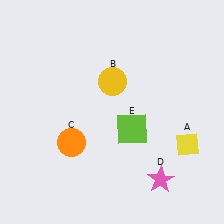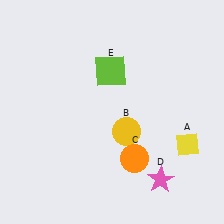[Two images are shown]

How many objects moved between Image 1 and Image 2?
3 objects moved between the two images.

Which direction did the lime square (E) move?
The lime square (E) moved up.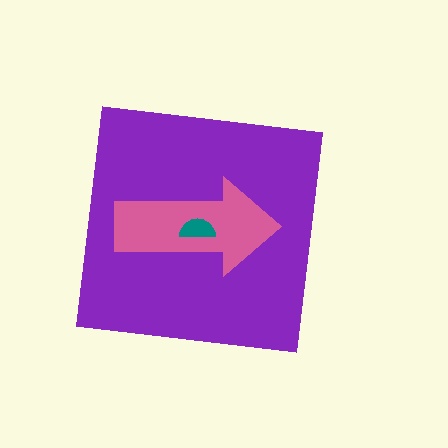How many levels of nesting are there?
3.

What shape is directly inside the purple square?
The pink arrow.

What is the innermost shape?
The teal semicircle.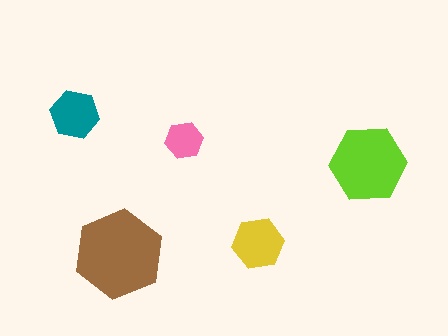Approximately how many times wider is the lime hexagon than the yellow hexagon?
About 1.5 times wider.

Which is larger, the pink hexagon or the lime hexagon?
The lime one.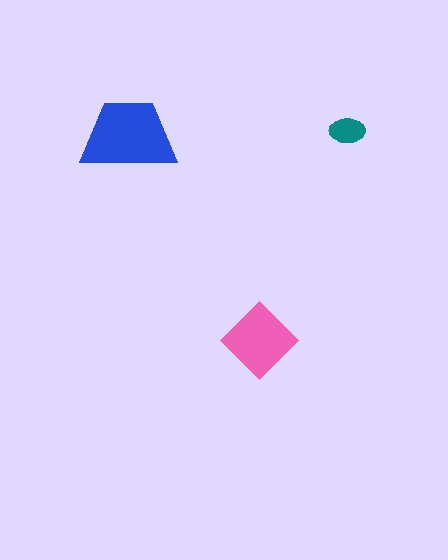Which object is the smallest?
The teal ellipse.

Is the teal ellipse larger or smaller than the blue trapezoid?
Smaller.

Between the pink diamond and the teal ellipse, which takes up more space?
The pink diamond.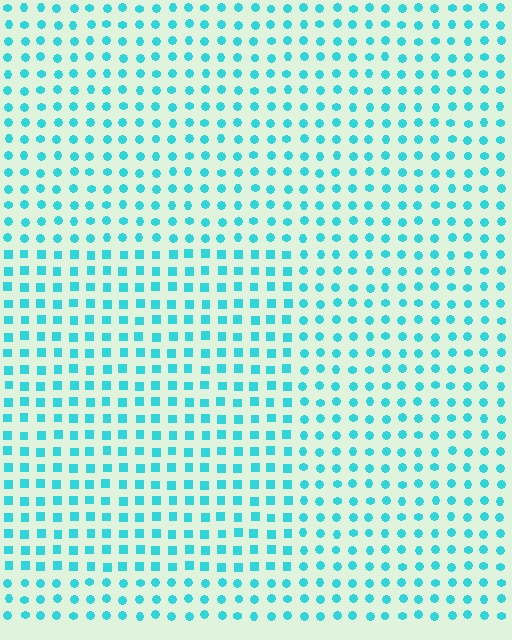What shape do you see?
I see a rectangle.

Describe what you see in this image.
The image is filled with small cyan elements arranged in a uniform grid. A rectangle-shaped region contains squares, while the surrounding area contains circles. The boundary is defined purely by the change in element shape.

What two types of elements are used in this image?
The image uses squares inside the rectangle region and circles outside it.